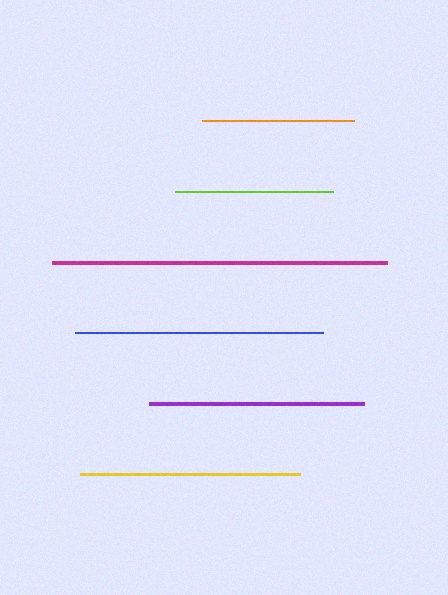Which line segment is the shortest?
The orange line is the shortest at approximately 153 pixels.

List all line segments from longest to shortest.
From longest to shortest: magenta, blue, yellow, purple, lime, orange.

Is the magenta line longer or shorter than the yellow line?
The magenta line is longer than the yellow line.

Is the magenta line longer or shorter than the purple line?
The magenta line is longer than the purple line.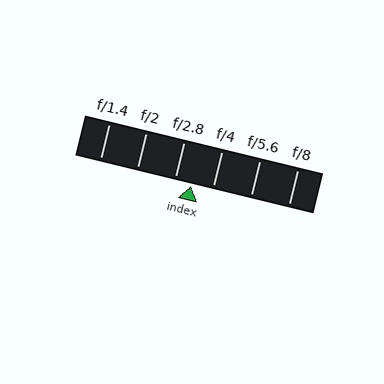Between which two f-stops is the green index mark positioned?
The index mark is between f/2.8 and f/4.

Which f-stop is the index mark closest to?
The index mark is closest to f/2.8.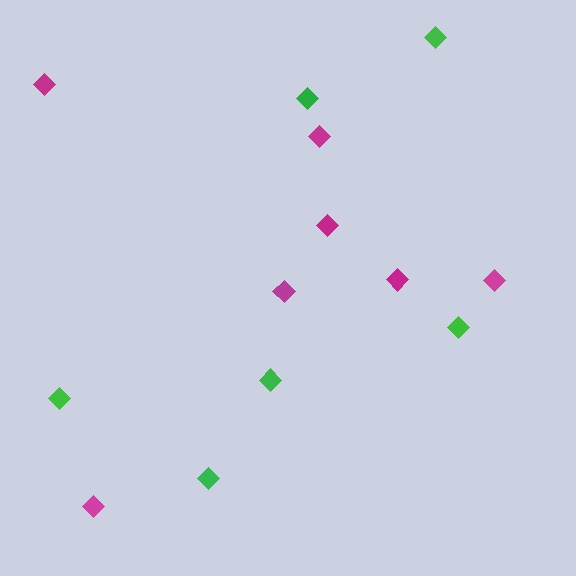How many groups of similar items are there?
There are 2 groups: one group of magenta diamonds (7) and one group of green diamonds (6).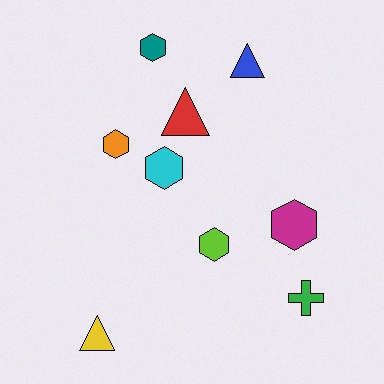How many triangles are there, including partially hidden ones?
There are 3 triangles.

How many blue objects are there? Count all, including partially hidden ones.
There is 1 blue object.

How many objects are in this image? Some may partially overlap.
There are 9 objects.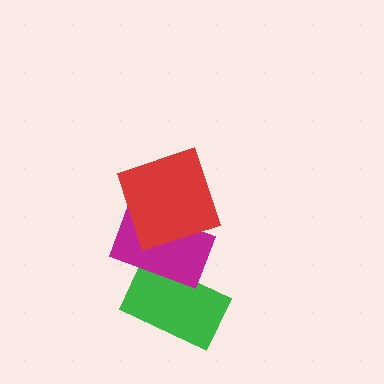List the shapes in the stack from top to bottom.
From top to bottom: the red square, the magenta rectangle, the green rectangle.